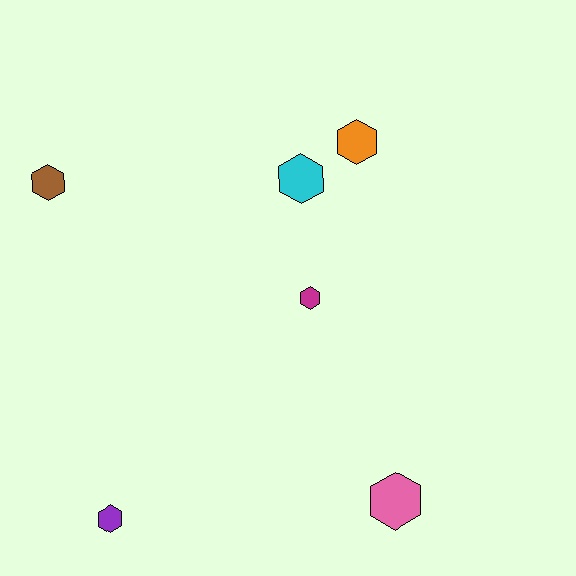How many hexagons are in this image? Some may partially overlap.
There are 6 hexagons.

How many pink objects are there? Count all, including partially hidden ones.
There is 1 pink object.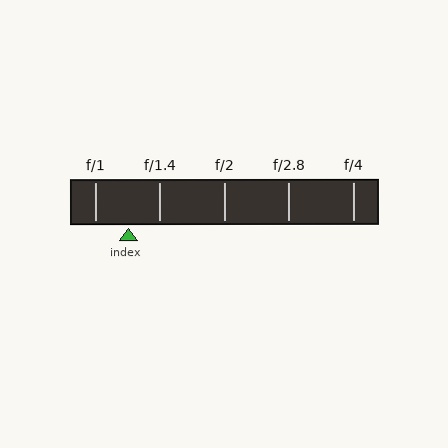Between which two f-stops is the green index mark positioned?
The index mark is between f/1 and f/1.4.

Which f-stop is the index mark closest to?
The index mark is closest to f/1.4.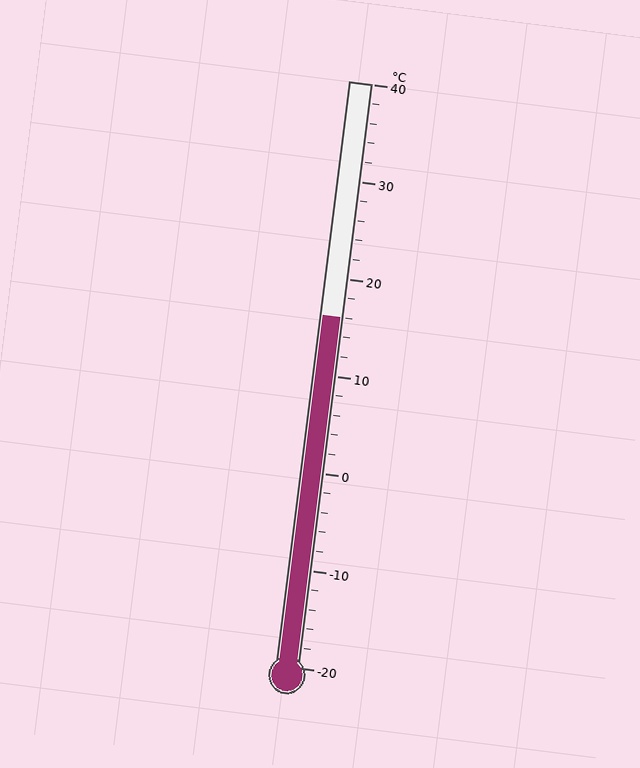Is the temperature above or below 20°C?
The temperature is below 20°C.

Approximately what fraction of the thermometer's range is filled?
The thermometer is filled to approximately 60% of its range.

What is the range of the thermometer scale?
The thermometer scale ranges from -20°C to 40°C.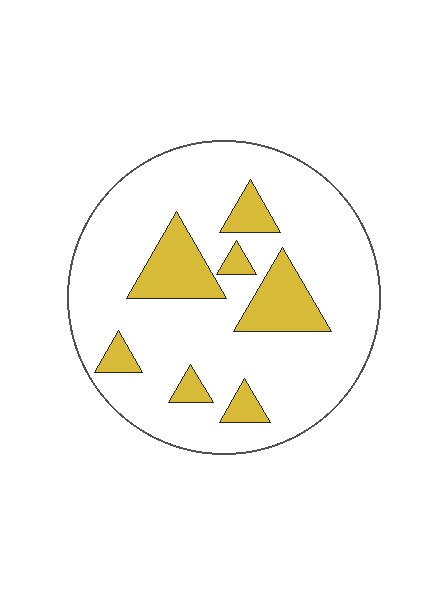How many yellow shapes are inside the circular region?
7.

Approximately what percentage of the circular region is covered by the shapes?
Approximately 20%.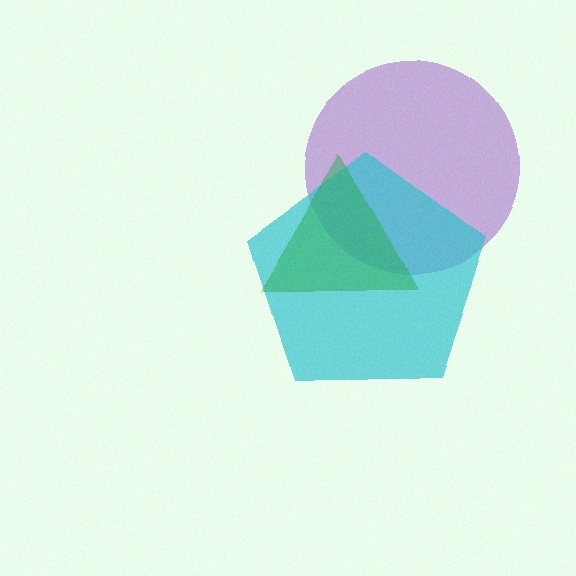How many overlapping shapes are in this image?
There are 3 overlapping shapes in the image.